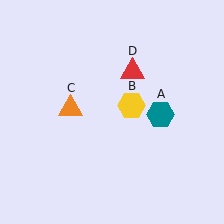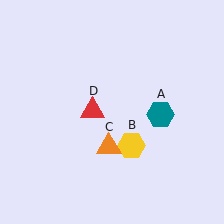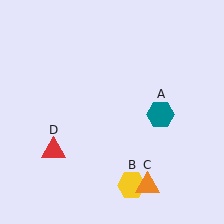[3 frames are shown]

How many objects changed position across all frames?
3 objects changed position: yellow hexagon (object B), orange triangle (object C), red triangle (object D).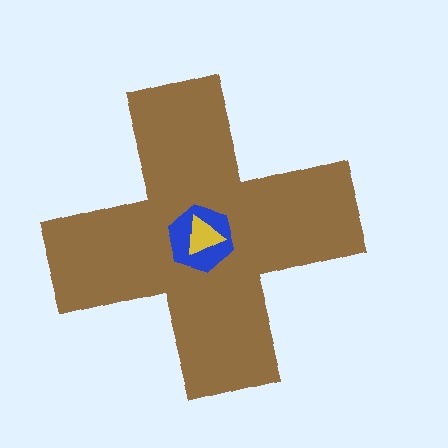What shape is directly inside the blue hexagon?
The yellow triangle.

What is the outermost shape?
The brown cross.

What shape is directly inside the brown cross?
The blue hexagon.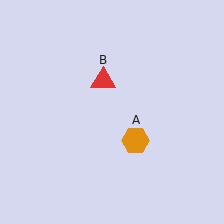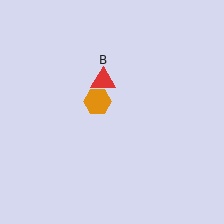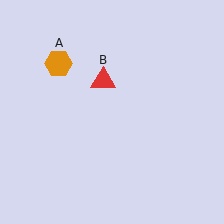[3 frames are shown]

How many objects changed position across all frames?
1 object changed position: orange hexagon (object A).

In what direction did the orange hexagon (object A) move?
The orange hexagon (object A) moved up and to the left.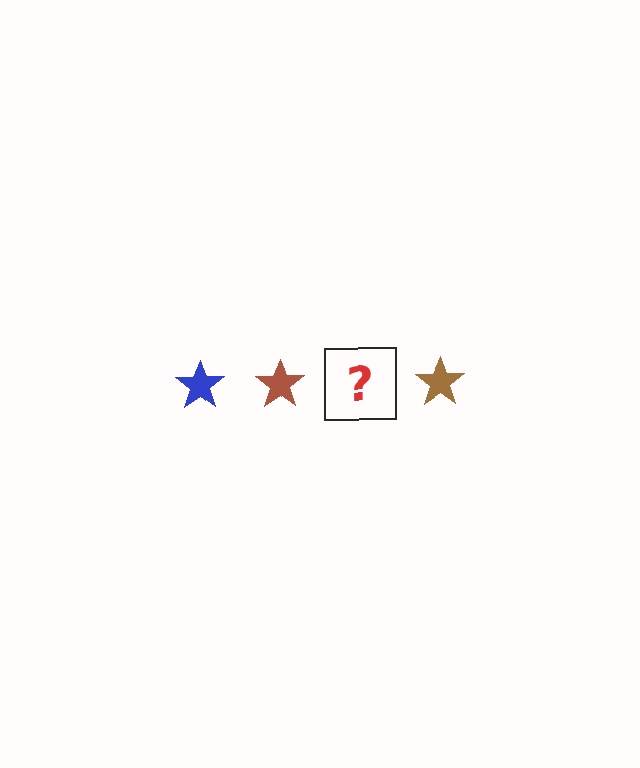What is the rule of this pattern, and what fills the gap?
The rule is that the pattern cycles through blue, brown stars. The gap should be filled with a blue star.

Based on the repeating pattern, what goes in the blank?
The blank should be a blue star.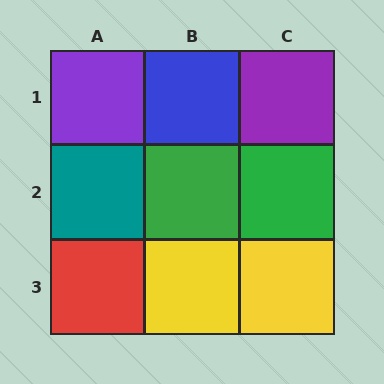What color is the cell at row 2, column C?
Green.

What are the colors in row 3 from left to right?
Red, yellow, yellow.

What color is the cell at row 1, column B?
Blue.